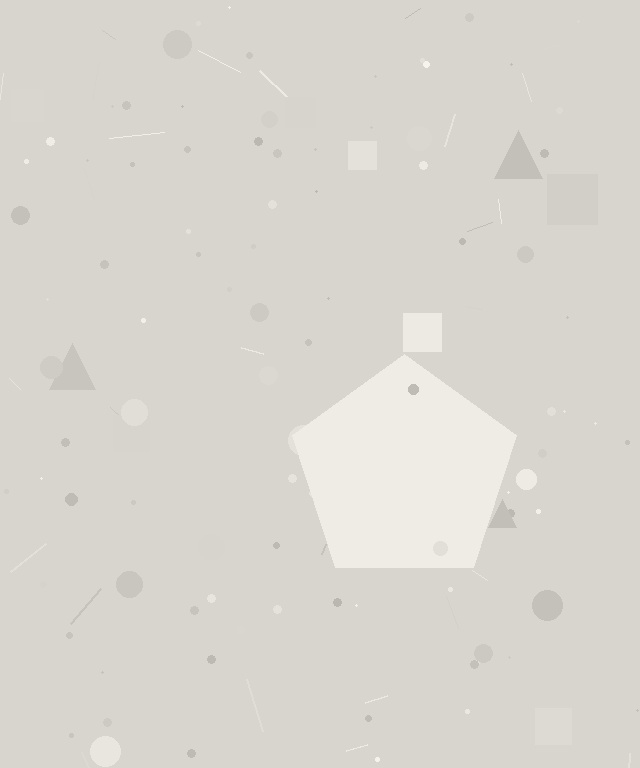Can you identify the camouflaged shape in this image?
The camouflaged shape is a pentagon.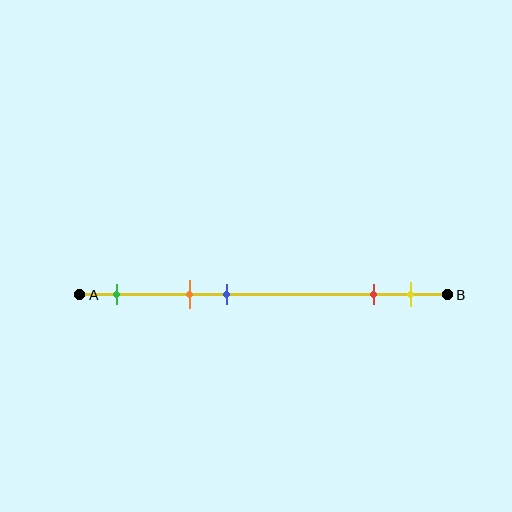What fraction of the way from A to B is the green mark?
The green mark is approximately 10% (0.1) of the way from A to B.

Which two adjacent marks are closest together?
The red and yellow marks are the closest adjacent pair.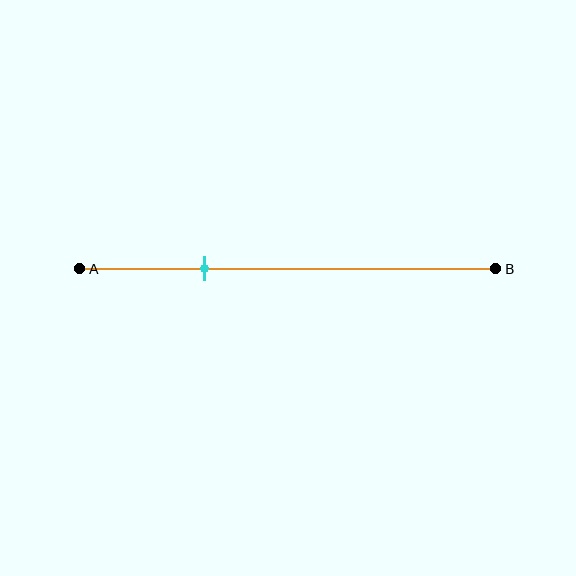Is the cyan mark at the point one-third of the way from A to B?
No, the mark is at about 30% from A, not at the 33% one-third point.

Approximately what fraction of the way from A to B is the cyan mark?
The cyan mark is approximately 30% of the way from A to B.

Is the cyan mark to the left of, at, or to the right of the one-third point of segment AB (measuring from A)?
The cyan mark is to the left of the one-third point of segment AB.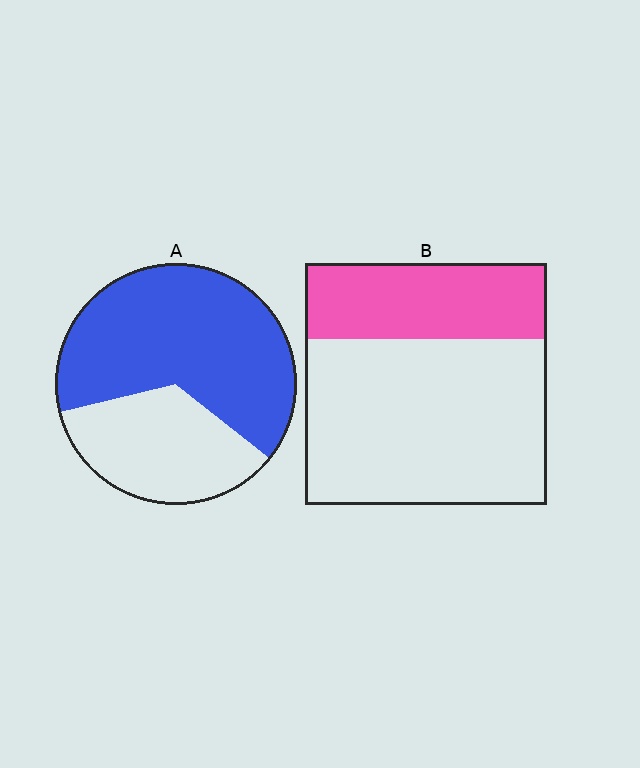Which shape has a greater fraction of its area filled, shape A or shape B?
Shape A.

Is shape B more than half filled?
No.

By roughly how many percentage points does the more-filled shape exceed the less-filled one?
By roughly 35 percentage points (A over B).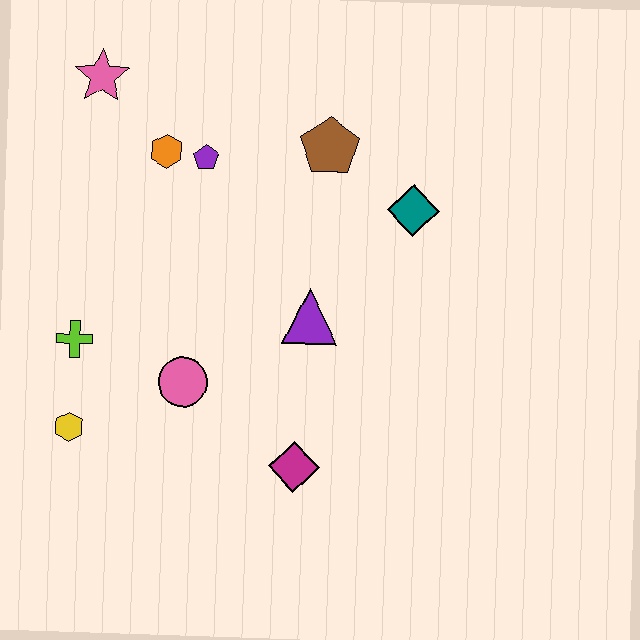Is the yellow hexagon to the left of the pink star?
Yes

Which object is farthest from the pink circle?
The pink star is farthest from the pink circle.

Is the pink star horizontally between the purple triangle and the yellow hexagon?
Yes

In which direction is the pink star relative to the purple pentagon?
The pink star is to the left of the purple pentagon.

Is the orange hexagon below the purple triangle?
No